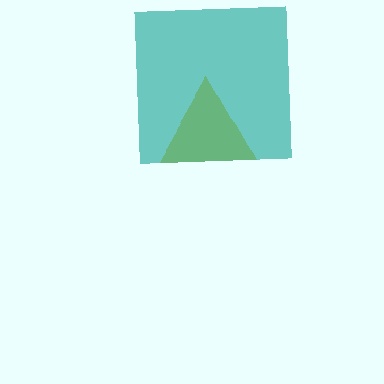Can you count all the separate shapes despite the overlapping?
Yes, there are 2 separate shapes.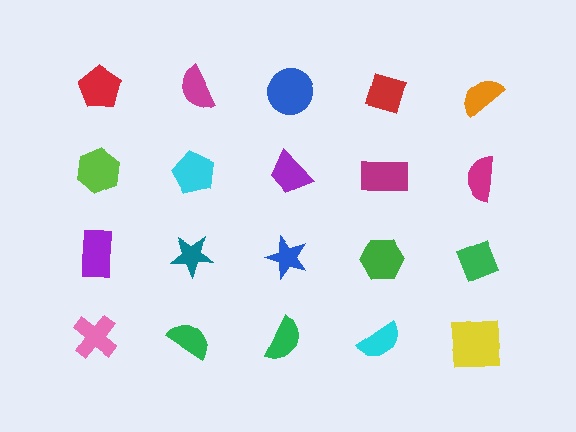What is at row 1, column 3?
A blue circle.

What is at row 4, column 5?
A yellow square.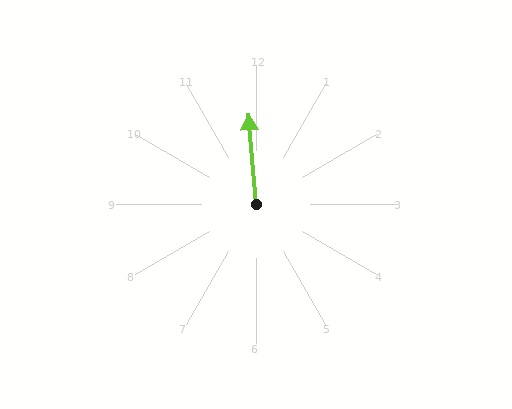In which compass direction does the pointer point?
North.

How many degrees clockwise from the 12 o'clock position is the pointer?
Approximately 355 degrees.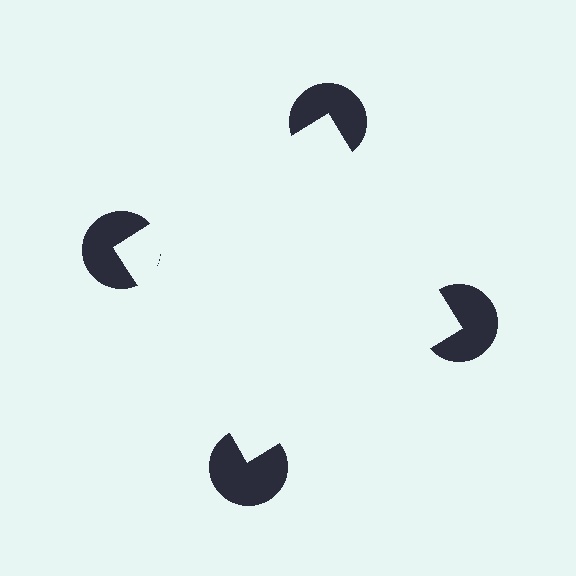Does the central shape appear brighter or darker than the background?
It typically appears slightly brighter than the background, even though no actual brightness change is drawn.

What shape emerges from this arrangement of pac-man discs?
An illusory square — its edges are inferred from the aligned wedge cuts in the pac-man discs, not physically drawn.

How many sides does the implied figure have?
4 sides.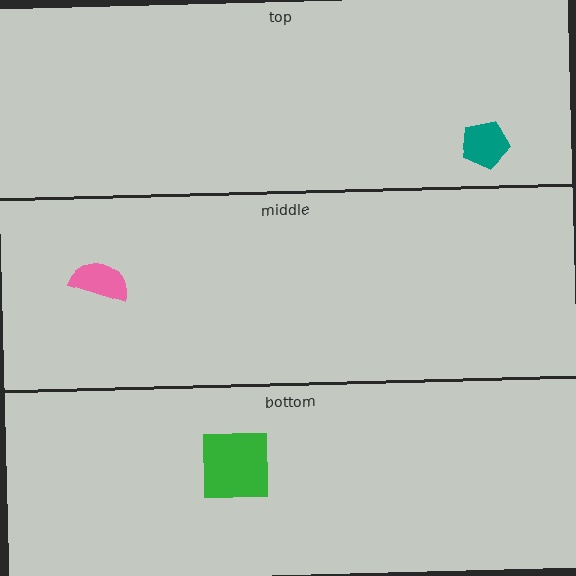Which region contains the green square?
The bottom region.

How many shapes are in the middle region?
1.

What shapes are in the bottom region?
The green square.